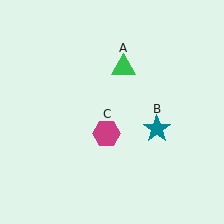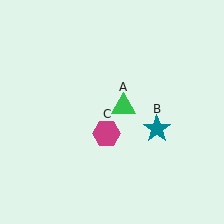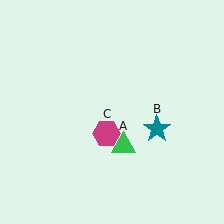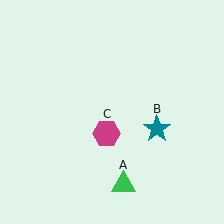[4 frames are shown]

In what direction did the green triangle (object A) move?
The green triangle (object A) moved down.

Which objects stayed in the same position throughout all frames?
Teal star (object B) and magenta hexagon (object C) remained stationary.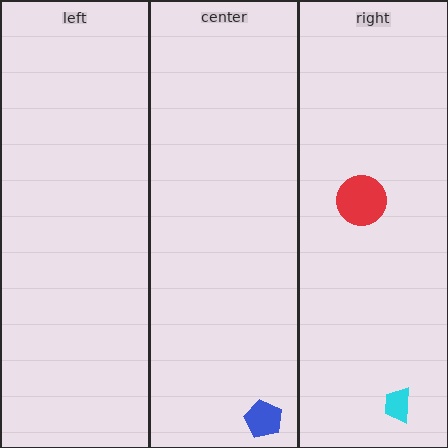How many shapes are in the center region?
1.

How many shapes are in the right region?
2.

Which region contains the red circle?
The right region.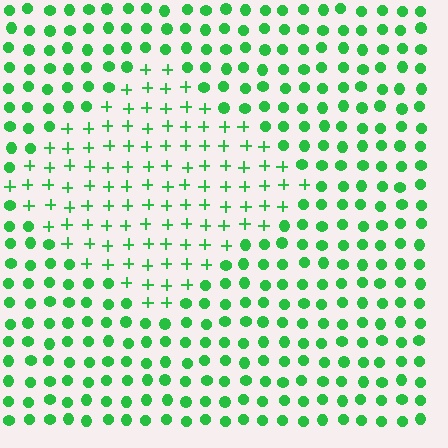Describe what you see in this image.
The image is filled with small green elements arranged in a uniform grid. A diamond-shaped region contains plus signs, while the surrounding area contains circles. The boundary is defined purely by the change in element shape.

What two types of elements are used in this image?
The image uses plus signs inside the diamond region and circles outside it.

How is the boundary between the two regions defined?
The boundary is defined by a change in element shape: plus signs inside vs. circles outside. All elements share the same color and spacing.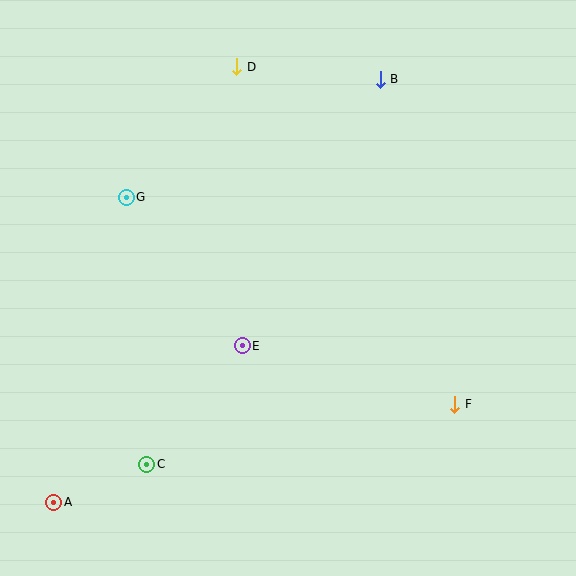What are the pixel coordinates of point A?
Point A is at (54, 502).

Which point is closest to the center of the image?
Point E at (242, 346) is closest to the center.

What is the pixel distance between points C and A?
The distance between C and A is 100 pixels.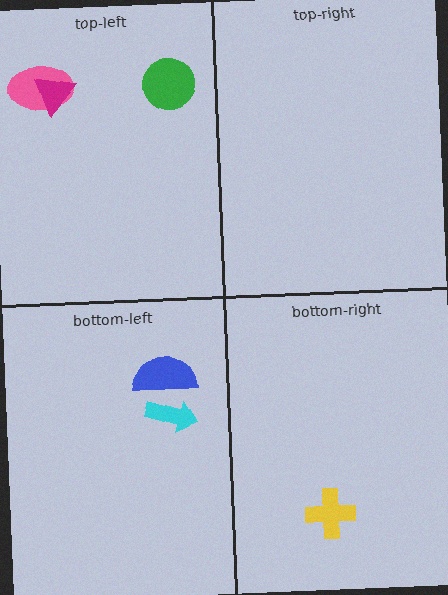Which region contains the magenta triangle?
The top-left region.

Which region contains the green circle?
The top-left region.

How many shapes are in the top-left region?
3.